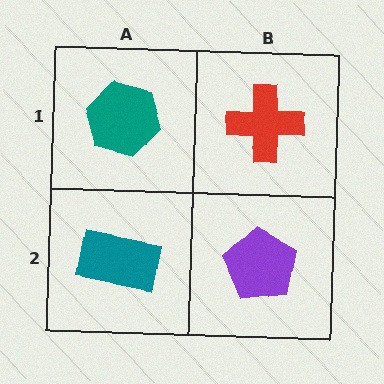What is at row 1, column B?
A red cross.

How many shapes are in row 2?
2 shapes.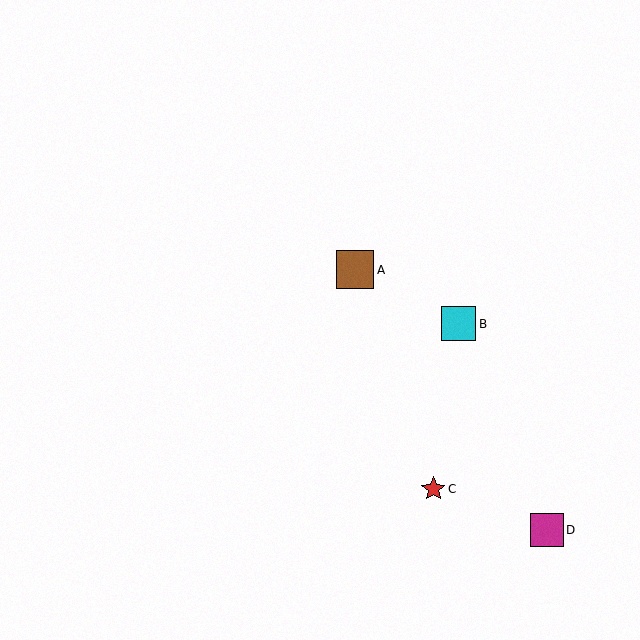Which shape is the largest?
The brown square (labeled A) is the largest.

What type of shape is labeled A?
Shape A is a brown square.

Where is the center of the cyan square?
The center of the cyan square is at (459, 324).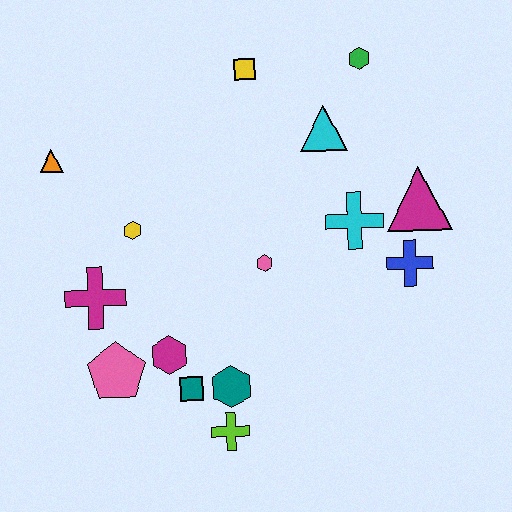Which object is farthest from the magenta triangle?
The orange triangle is farthest from the magenta triangle.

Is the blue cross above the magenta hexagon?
Yes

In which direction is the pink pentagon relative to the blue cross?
The pink pentagon is to the left of the blue cross.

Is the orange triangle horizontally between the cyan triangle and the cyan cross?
No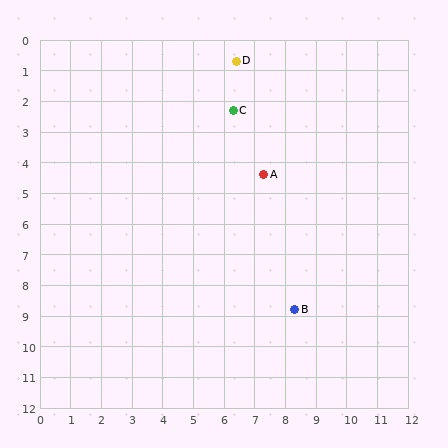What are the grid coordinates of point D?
Point D is at approximately (6.4, 0.7).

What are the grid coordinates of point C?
Point C is at approximately (6.3, 2.3).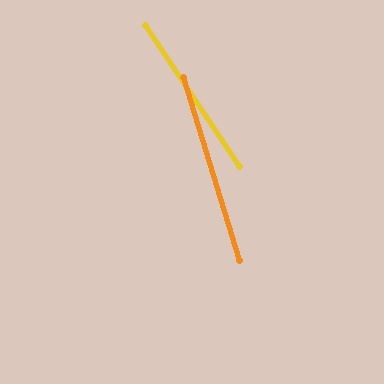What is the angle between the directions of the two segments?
Approximately 17 degrees.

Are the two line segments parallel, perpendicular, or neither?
Neither parallel nor perpendicular — they differ by about 17°.